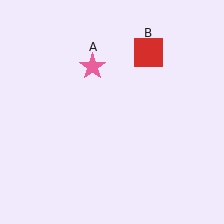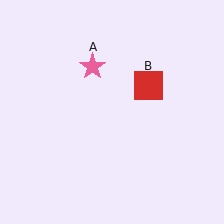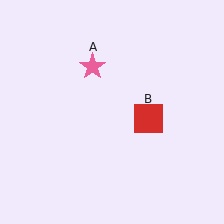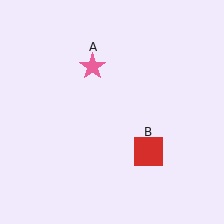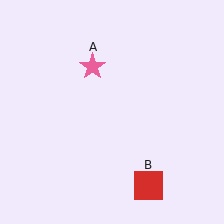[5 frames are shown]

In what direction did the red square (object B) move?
The red square (object B) moved down.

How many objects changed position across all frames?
1 object changed position: red square (object B).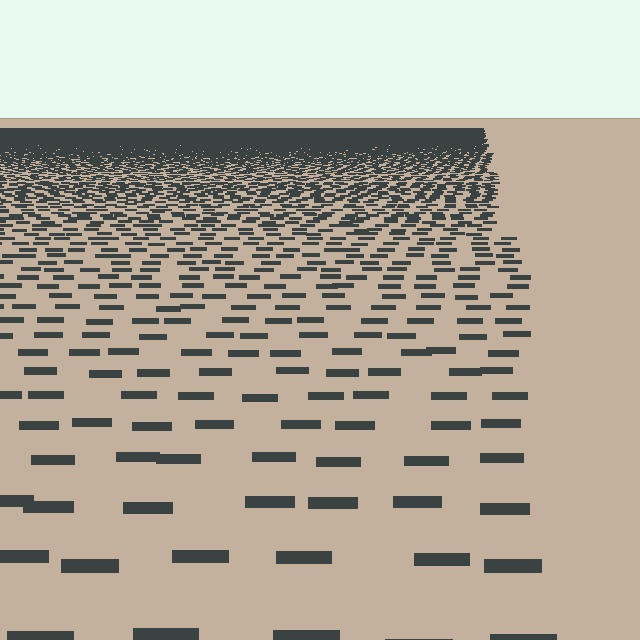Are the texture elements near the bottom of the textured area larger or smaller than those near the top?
Larger. Near the bottom, elements are closer to the viewer and appear at a bigger on-screen size.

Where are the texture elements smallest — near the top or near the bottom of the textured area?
Near the top.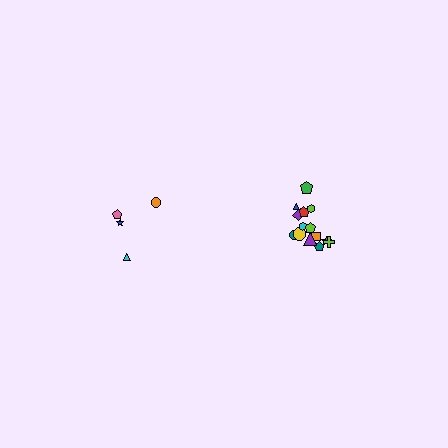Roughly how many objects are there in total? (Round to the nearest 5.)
Roughly 20 objects in total.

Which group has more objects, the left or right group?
The right group.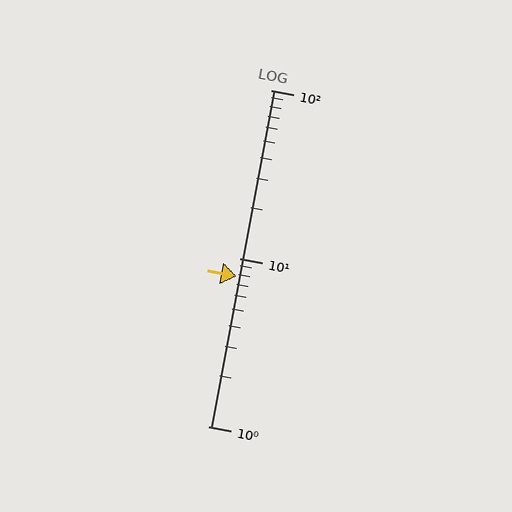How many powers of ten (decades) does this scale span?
The scale spans 2 decades, from 1 to 100.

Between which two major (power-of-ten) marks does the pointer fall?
The pointer is between 1 and 10.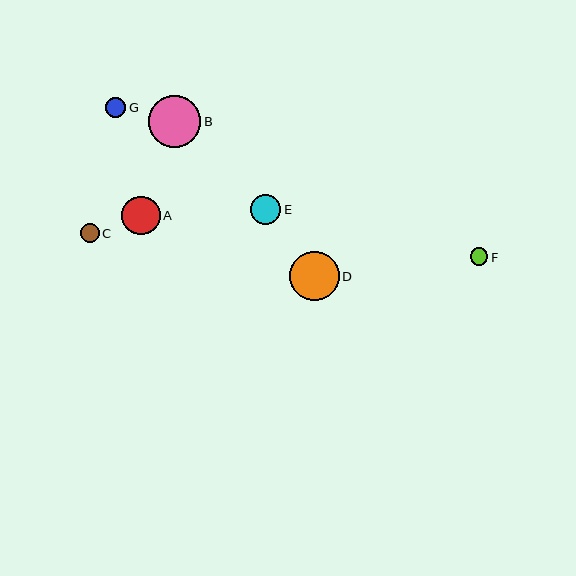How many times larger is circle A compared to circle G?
Circle A is approximately 1.9 times the size of circle G.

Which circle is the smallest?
Circle F is the smallest with a size of approximately 18 pixels.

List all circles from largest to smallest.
From largest to smallest: B, D, A, E, G, C, F.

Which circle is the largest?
Circle B is the largest with a size of approximately 53 pixels.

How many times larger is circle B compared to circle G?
Circle B is approximately 2.6 times the size of circle G.